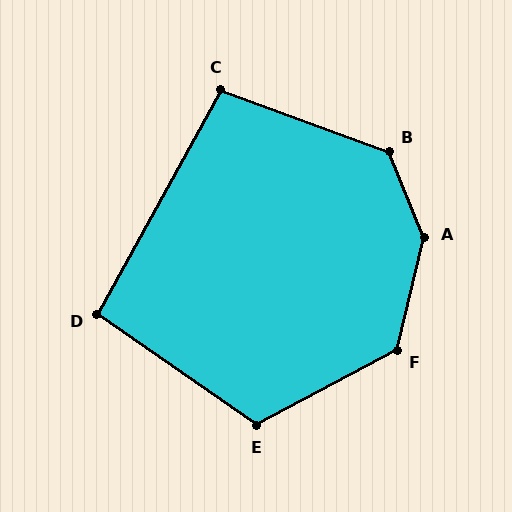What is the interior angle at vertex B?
Approximately 132 degrees (obtuse).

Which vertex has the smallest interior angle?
D, at approximately 96 degrees.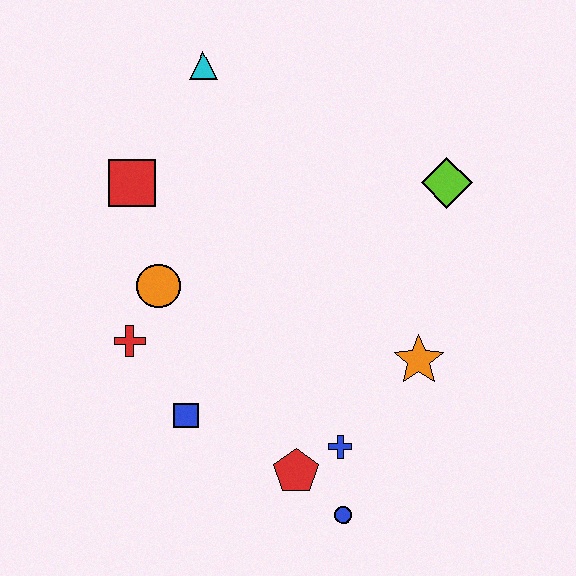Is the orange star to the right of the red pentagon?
Yes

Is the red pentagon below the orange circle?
Yes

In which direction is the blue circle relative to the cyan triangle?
The blue circle is below the cyan triangle.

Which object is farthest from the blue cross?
The cyan triangle is farthest from the blue cross.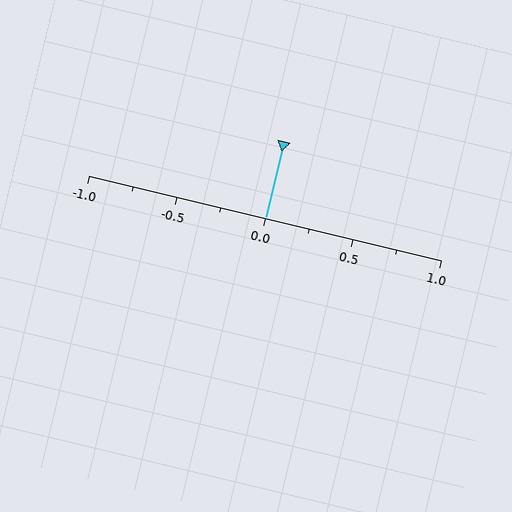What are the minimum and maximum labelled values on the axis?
The axis runs from -1.0 to 1.0.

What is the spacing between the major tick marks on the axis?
The major ticks are spaced 0.5 apart.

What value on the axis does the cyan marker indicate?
The marker indicates approximately 0.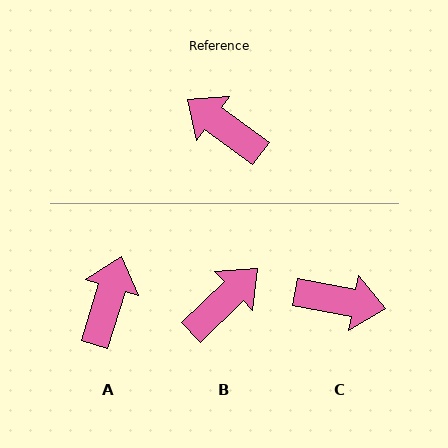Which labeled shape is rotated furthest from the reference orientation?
C, about 154 degrees away.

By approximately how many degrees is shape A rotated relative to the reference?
Approximately 71 degrees clockwise.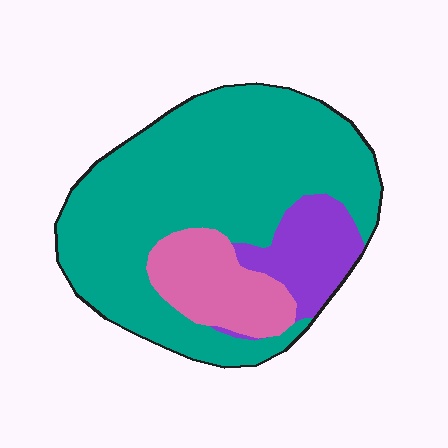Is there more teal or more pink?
Teal.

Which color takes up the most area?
Teal, at roughly 70%.